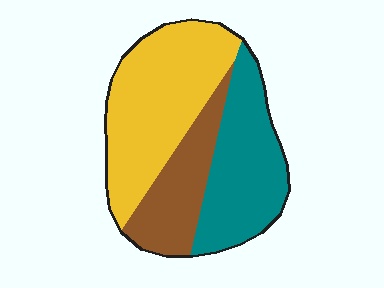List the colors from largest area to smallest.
From largest to smallest: yellow, teal, brown.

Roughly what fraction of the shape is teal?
Teal takes up about one third (1/3) of the shape.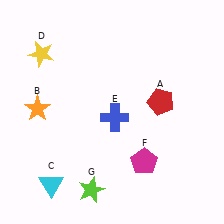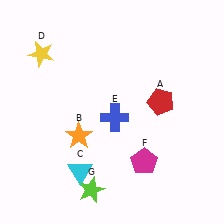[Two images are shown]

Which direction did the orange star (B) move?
The orange star (B) moved right.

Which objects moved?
The objects that moved are: the orange star (B), the cyan triangle (C).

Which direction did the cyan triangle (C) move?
The cyan triangle (C) moved right.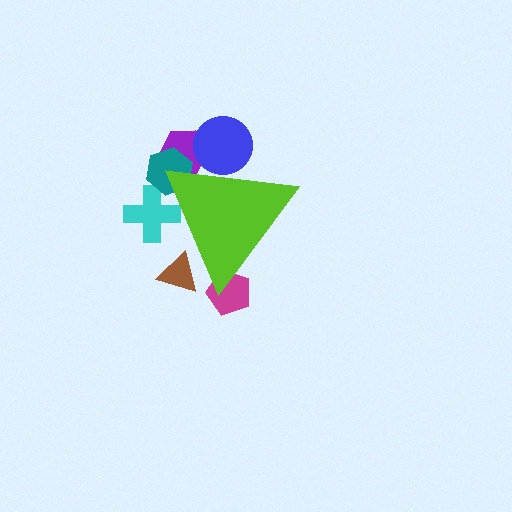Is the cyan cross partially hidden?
Yes, the cyan cross is partially hidden behind the lime triangle.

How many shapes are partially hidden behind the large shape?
6 shapes are partially hidden.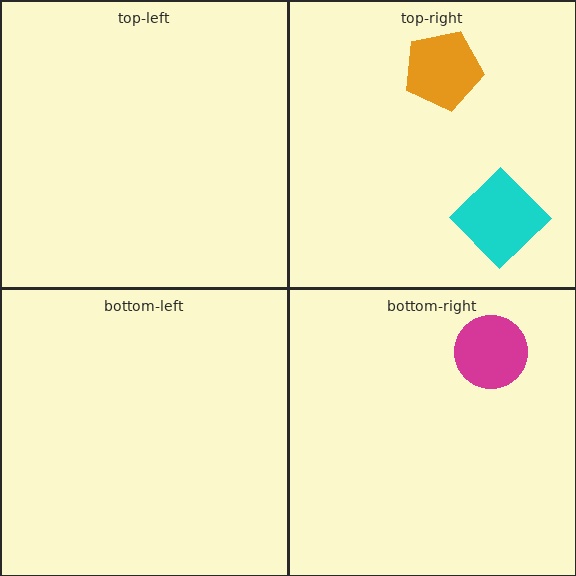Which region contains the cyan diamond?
The top-right region.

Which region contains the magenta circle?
The bottom-right region.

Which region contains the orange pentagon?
The top-right region.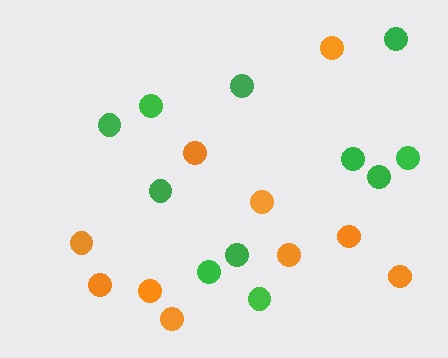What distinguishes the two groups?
There are 2 groups: one group of orange circles (10) and one group of green circles (11).